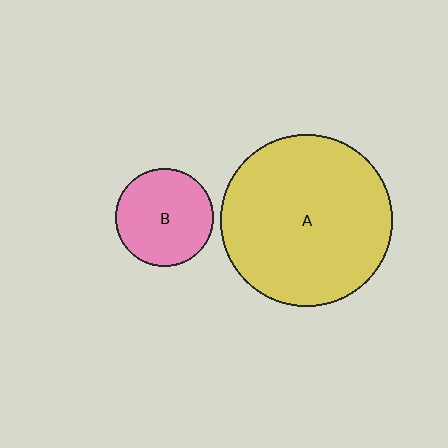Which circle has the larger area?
Circle A (yellow).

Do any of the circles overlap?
No, none of the circles overlap.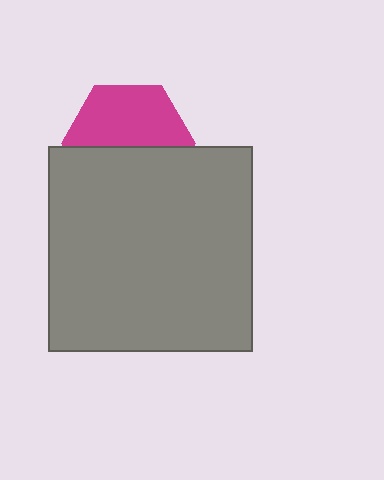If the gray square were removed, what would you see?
You would see the complete magenta hexagon.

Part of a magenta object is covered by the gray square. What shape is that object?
It is a hexagon.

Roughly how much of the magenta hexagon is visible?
About half of it is visible (roughly 52%).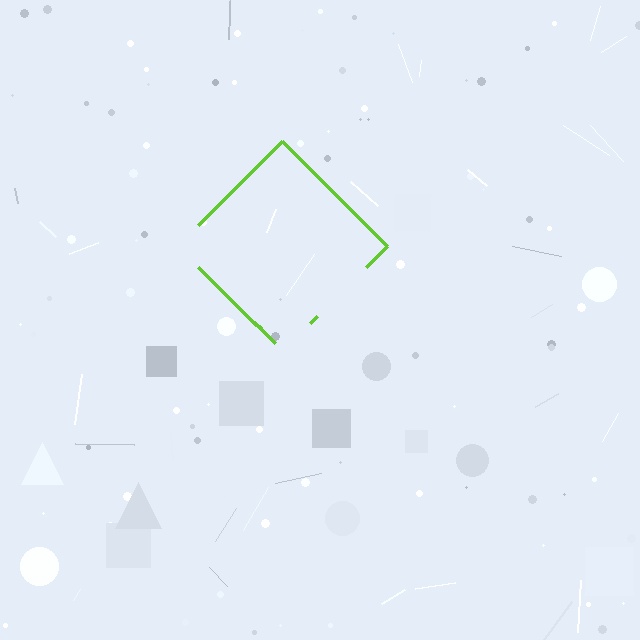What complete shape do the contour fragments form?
The contour fragments form a diamond.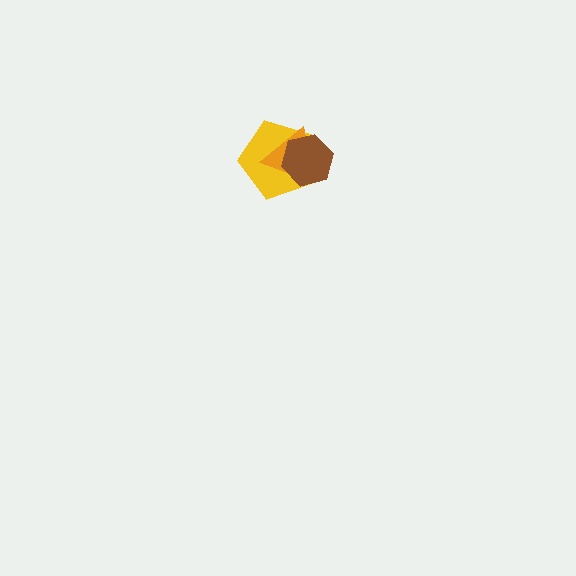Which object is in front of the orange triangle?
The brown hexagon is in front of the orange triangle.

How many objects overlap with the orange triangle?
2 objects overlap with the orange triangle.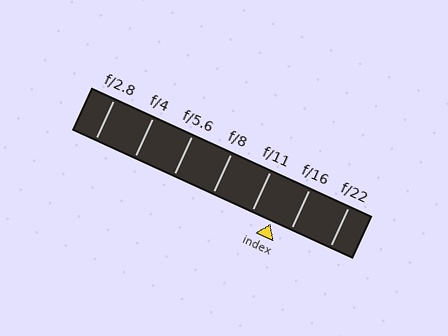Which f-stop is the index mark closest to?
The index mark is closest to f/16.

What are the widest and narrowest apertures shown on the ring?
The widest aperture shown is f/2.8 and the narrowest is f/22.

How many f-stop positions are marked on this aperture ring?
There are 7 f-stop positions marked.